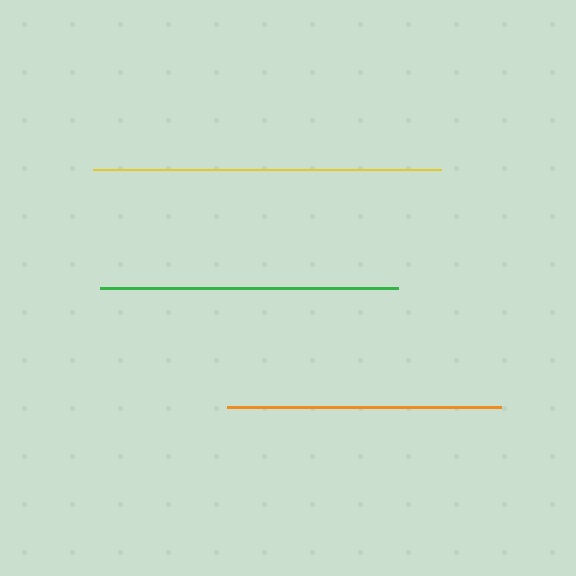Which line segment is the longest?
The yellow line is the longest at approximately 349 pixels.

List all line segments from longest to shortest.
From longest to shortest: yellow, green, orange.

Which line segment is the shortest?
The orange line is the shortest at approximately 274 pixels.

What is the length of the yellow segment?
The yellow segment is approximately 349 pixels long.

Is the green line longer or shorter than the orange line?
The green line is longer than the orange line.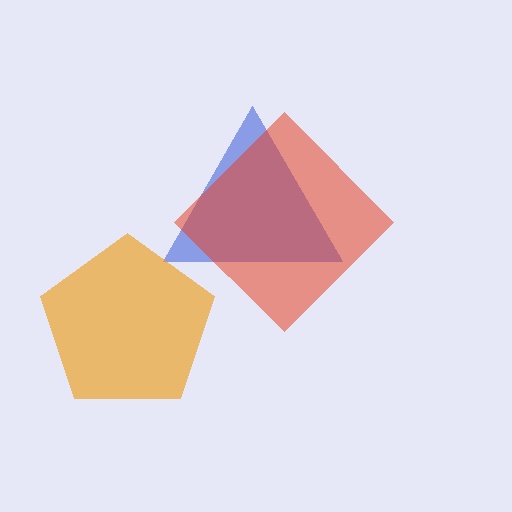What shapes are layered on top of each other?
The layered shapes are: a blue triangle, a red diamond, an orange pentagon.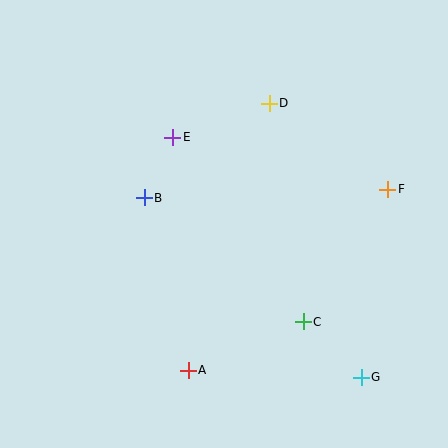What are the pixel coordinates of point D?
Point D is at (269, 103).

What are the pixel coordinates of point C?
Point C is at (303, 322).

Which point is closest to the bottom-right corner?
Point G is closest to the bottom-right corner.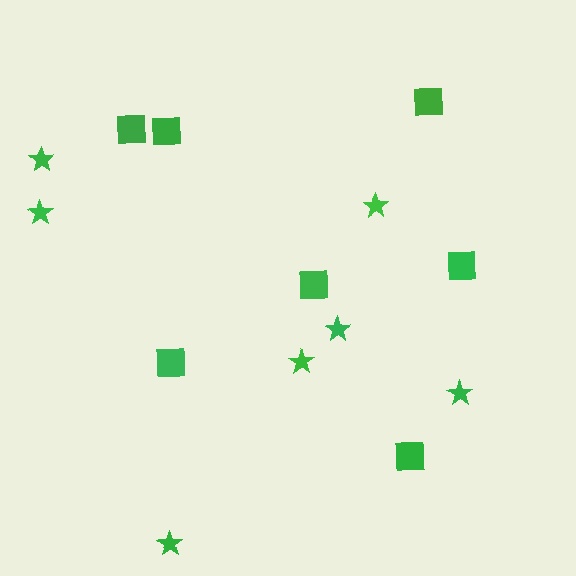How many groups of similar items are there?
There are 2 groups: one group of squares (7) and one group of stars (7).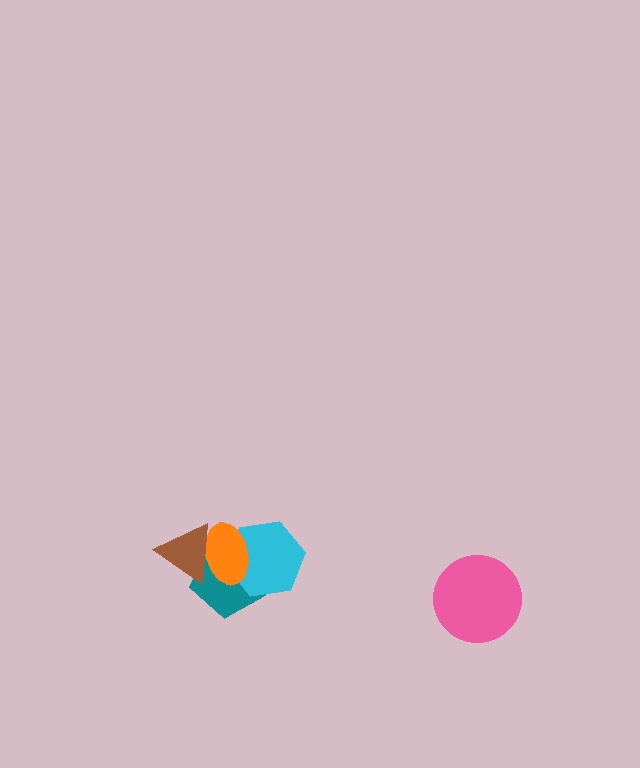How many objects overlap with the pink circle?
0 objects overlap with the pink circle.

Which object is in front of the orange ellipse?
The brown triangle is in front of the orange ellipse.